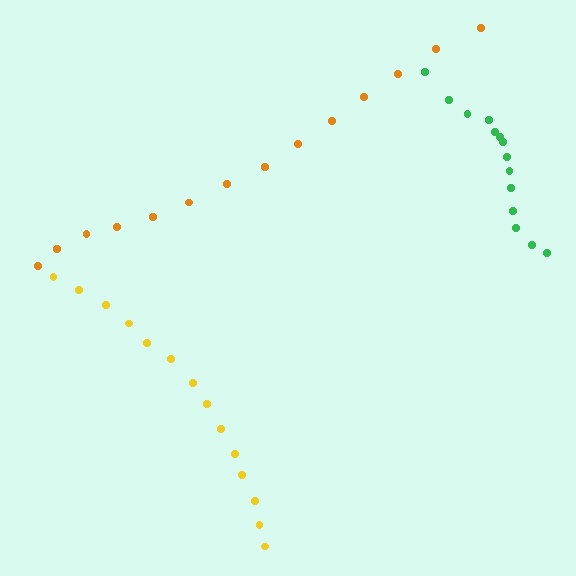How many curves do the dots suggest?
There are 3 distinct paths.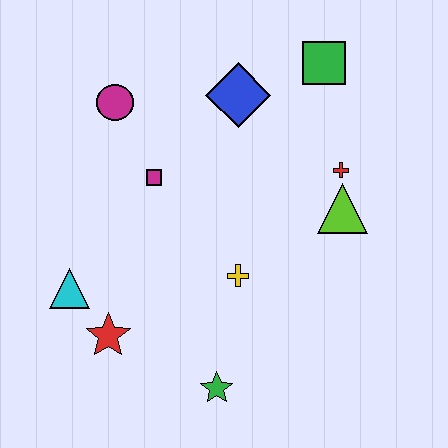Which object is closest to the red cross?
The lime triangle is closest to the red cross.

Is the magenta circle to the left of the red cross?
Yes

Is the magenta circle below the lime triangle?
No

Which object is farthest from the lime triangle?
The cyan triangle is farthest from the lime triangle.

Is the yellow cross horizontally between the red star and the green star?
No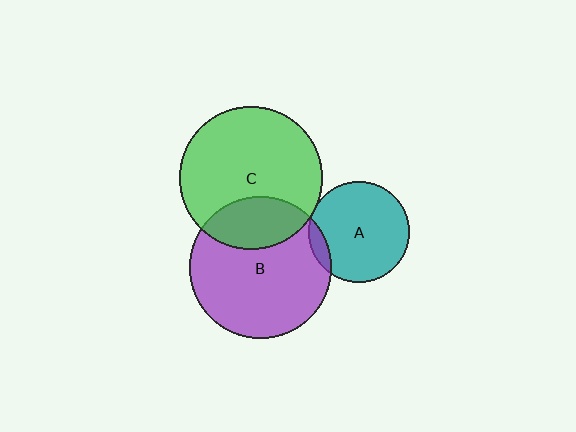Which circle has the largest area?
Circle C (green).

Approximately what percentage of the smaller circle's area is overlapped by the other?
Approximately 5%.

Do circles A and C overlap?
Yes.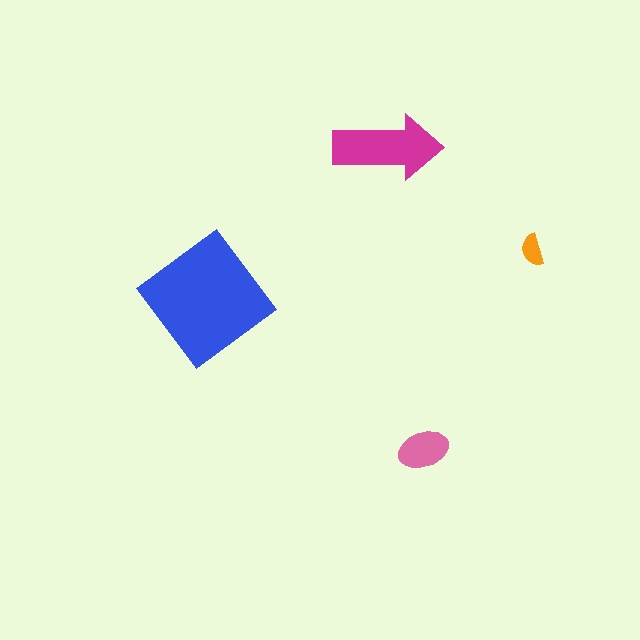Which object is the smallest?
The orange semicircle.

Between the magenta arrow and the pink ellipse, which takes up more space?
The magenta arrow.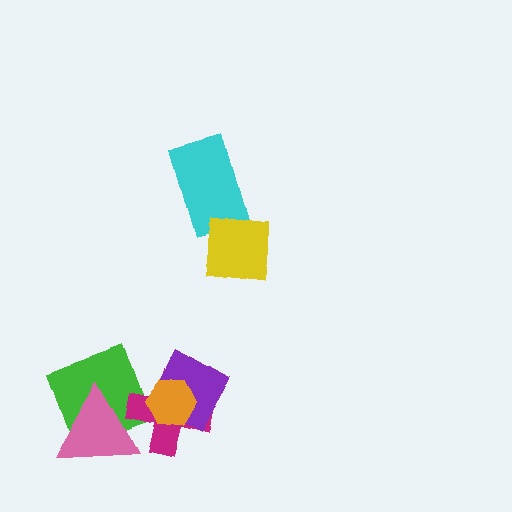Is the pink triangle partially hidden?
No, no other shape covers it.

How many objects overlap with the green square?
2 objects overlap with the green square.